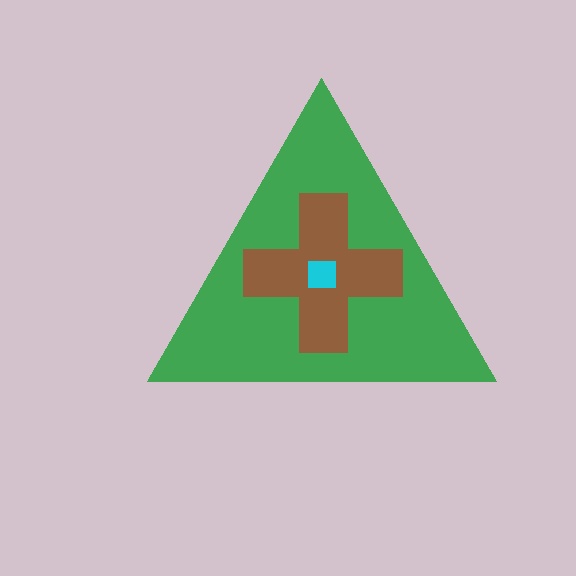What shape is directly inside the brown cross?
The cyan square.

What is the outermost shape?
The green triangle.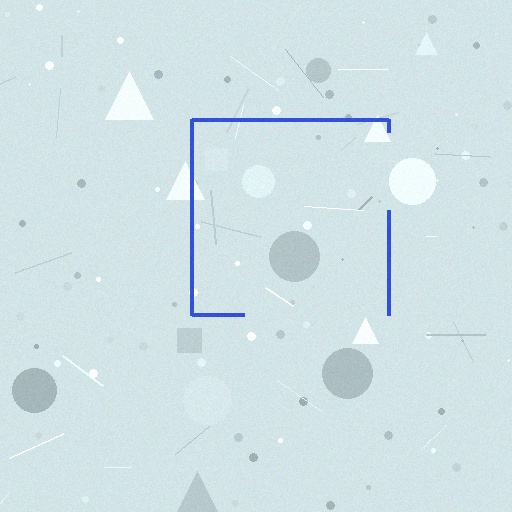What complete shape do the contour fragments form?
The contour fragments form a square.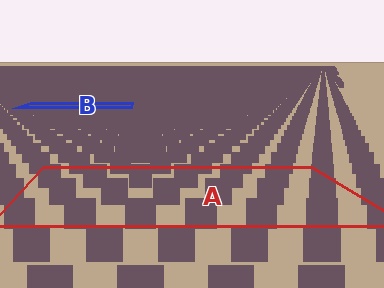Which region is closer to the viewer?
Region A is closer. The texture elements there are larger and more spread out.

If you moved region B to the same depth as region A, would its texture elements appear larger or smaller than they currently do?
They would appear larger. At a closer depth, the same texture elements are projected at a bigger on-screen size.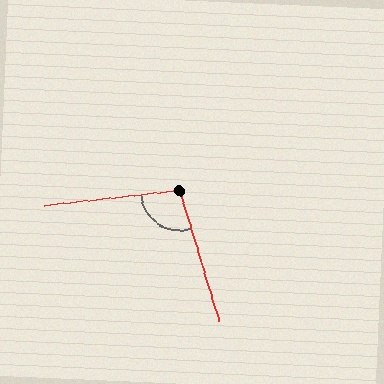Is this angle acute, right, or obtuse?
It is obtuse.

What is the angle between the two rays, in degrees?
Approximately 101 degrees.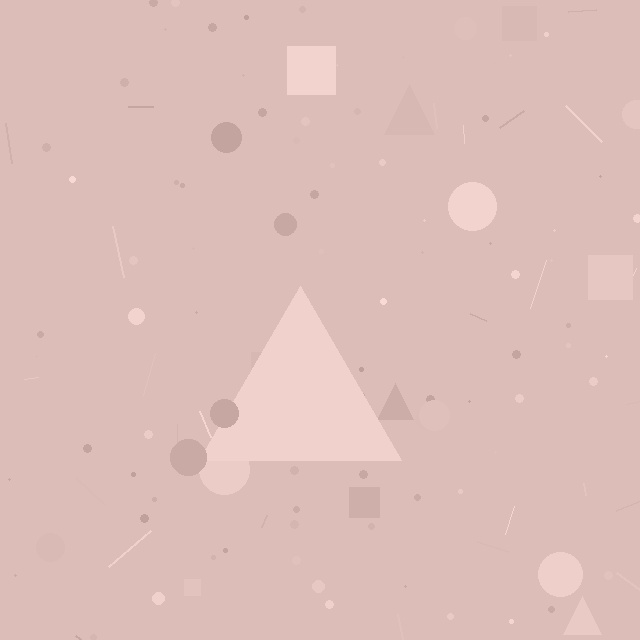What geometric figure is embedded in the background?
A triangle is embedded in the background.